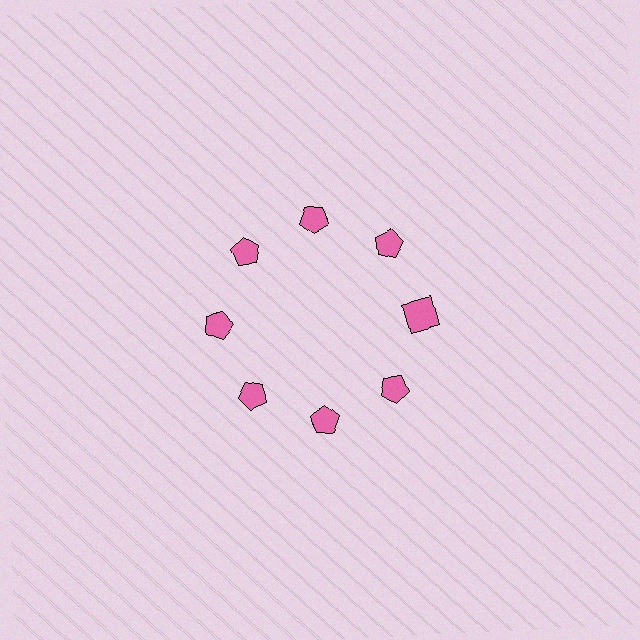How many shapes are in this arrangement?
There are 8 shapes arranged in a ring pattern.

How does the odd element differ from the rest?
It has a different shape: square instead of pentagon.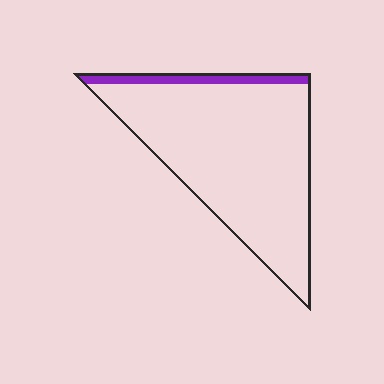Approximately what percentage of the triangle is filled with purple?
Approximately 10%.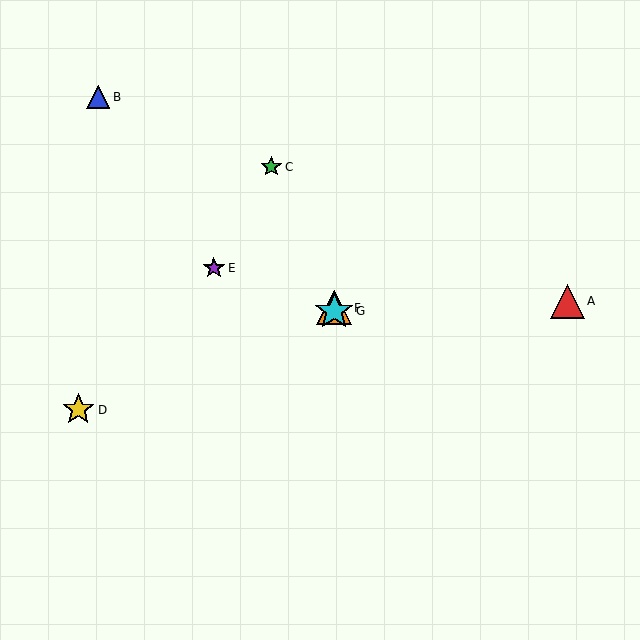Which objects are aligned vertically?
Objects F, G are aligned vertically.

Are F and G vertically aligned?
Yes, both are at x≈334.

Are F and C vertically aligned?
No, F is at x≈334 and C is at x≈271.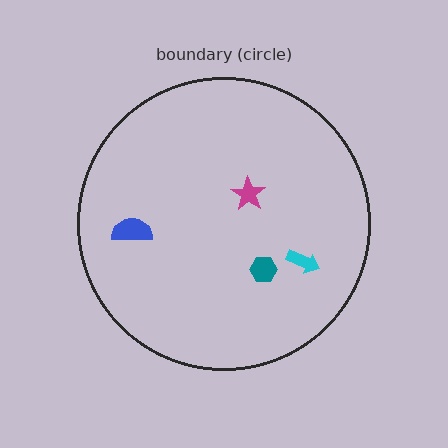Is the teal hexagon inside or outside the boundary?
Inside.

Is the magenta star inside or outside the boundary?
Inside.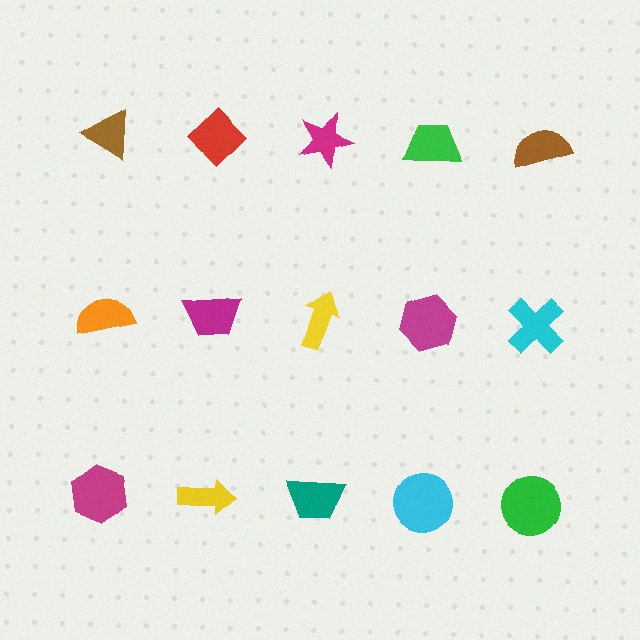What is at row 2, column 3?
A yellow arrow.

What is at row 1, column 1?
A brown triangle.